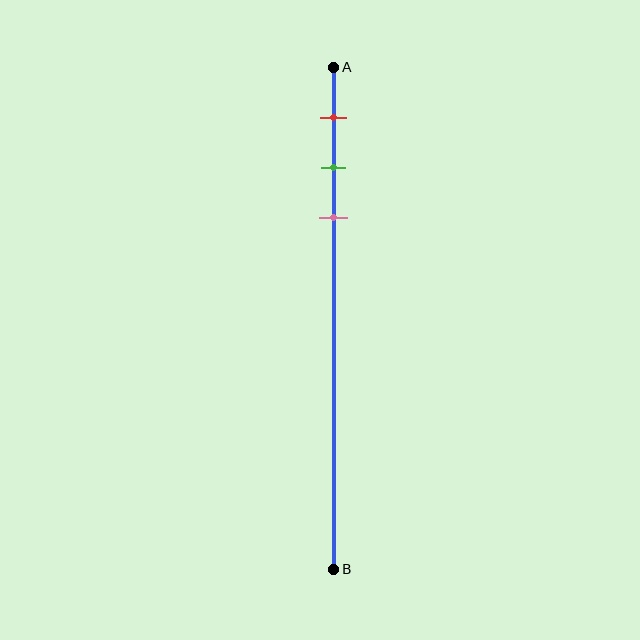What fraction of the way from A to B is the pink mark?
The pink mark is approximately 30% (0.3) of the way from A to B.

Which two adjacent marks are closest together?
The green and pink marks are the closest adjacent pair.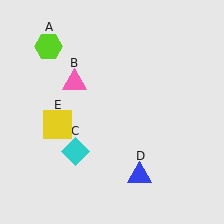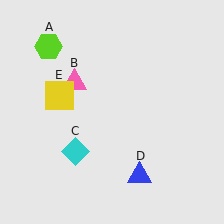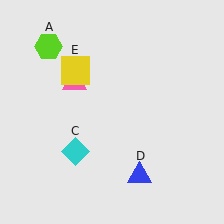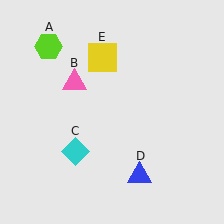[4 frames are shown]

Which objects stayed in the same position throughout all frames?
Lime hexagon (object A) and pink triangle (object B) and cyan diamond (object C) and blue triangle (object D) remained stationary.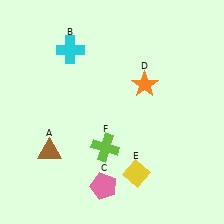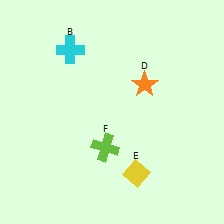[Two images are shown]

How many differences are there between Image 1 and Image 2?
There are 2 differences between the two images.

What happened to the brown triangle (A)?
The brown triangle (A) was removed in Image 2. It was in the bottom-left area of Image 1.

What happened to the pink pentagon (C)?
The pink pentagon (C) was removed in Image 2. It was in the bottom-left area of Image 1.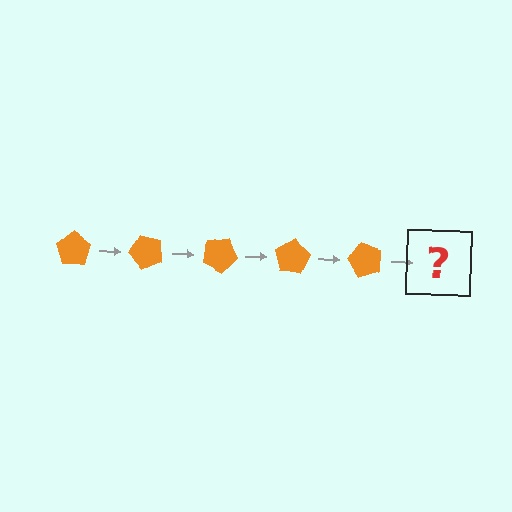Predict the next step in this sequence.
The next step is an orange pentagon rotated 250 degrees.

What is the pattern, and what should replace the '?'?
The pattern is that the pentagon rotates 50 degrees each step. The '?' should be an orange pentagon rotated 250 degrees.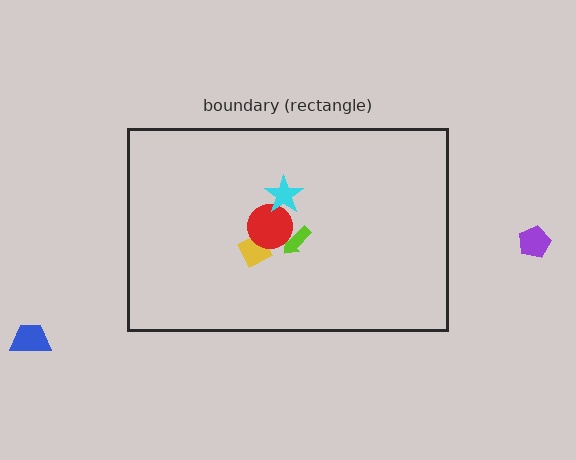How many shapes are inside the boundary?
4 inside, 2 outside.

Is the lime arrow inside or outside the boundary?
Inside.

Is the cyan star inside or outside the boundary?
Inside.